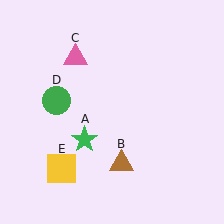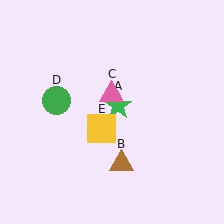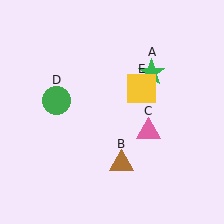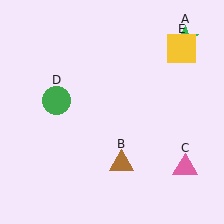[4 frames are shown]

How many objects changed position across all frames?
3 objects changed position: green star (object A), pink triangle (object C), yellow square (object E).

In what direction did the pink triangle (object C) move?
The pink triangle (object C) moved down and to the right.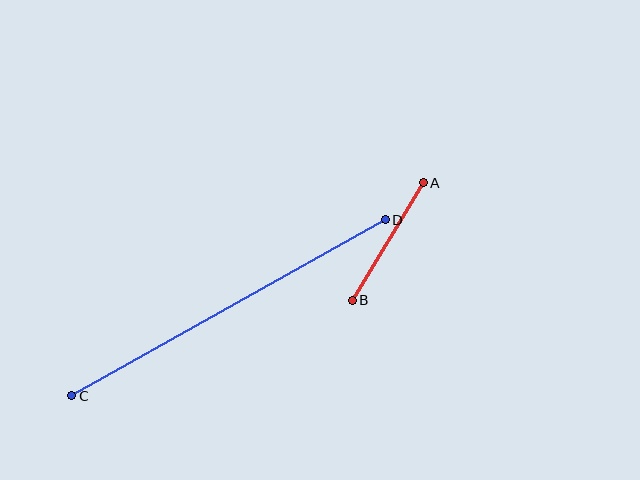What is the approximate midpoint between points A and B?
The midpoint is at approximately (388, 241) pixels.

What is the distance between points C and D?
The distance is approximately 360 pixels.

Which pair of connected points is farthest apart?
Points C and D are farthest apart.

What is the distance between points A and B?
The distance is approximately 137 pixels.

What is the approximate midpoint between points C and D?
The midpoint is at approximately (229, 308) pixels.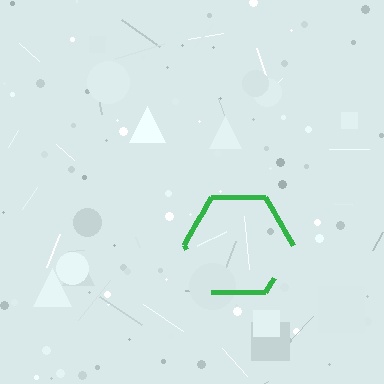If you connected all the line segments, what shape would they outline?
They would outline a hexagon.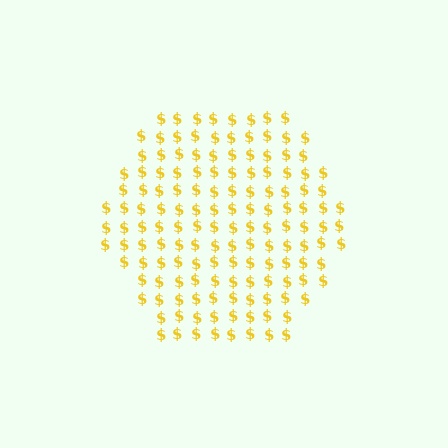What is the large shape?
The large shape is a hexagon.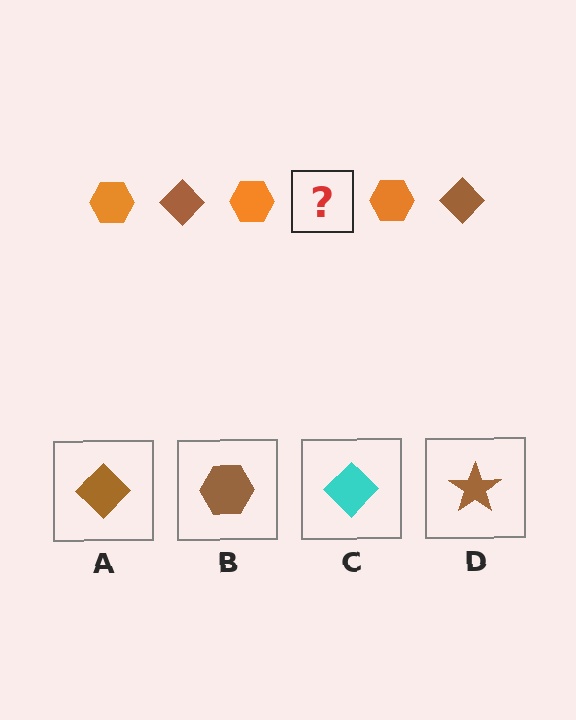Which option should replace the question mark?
Option A.